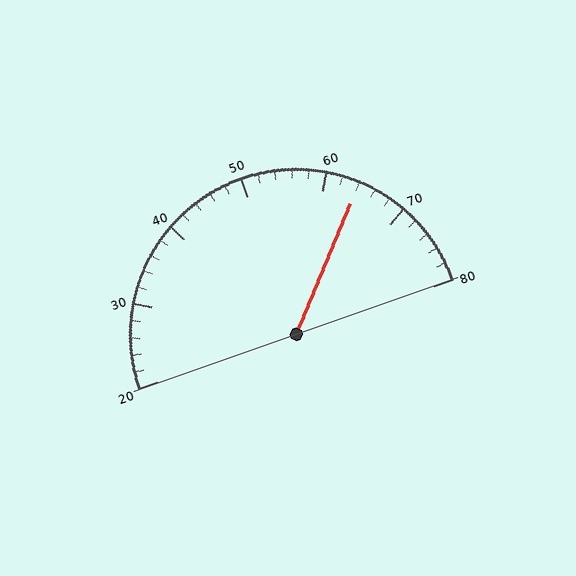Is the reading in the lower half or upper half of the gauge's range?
The reading is in the upper half of the range (20 to 80).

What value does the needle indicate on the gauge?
The needle indicates approximately 64.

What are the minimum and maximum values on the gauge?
The gauge ranges from 20 to 80.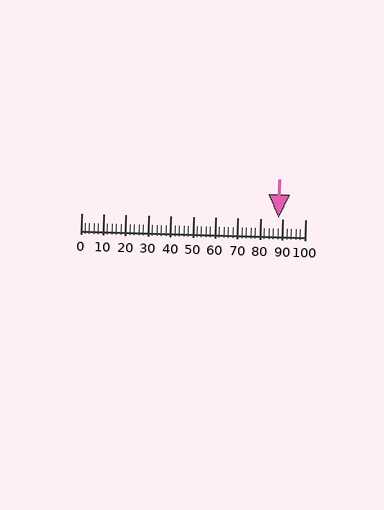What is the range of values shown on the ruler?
The ruler shows values from 0 to 100.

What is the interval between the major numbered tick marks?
The major tick marks are spaced 10 units apart.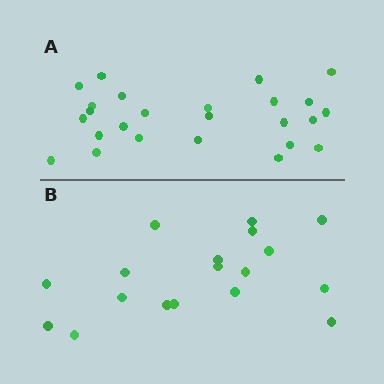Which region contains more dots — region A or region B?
Region A (the top region) has more dots.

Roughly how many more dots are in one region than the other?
Region A has roughly 8 or so more dots than region B.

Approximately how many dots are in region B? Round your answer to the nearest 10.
About 20 dots. (The exact count is 18, which rounds to 20.)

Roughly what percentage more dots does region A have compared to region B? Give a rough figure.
About 40% more.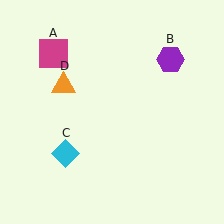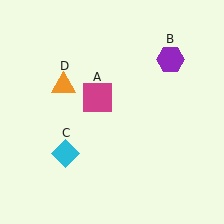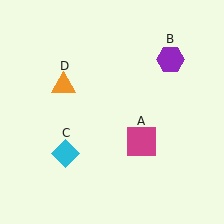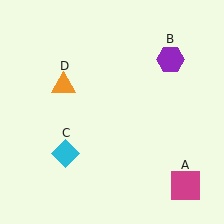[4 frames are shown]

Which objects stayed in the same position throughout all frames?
Purple hexagon (object B) and cyan diamond (object C) and orange triangle (object D) remained stationary.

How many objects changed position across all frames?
1 object changed position: magenta square (object A).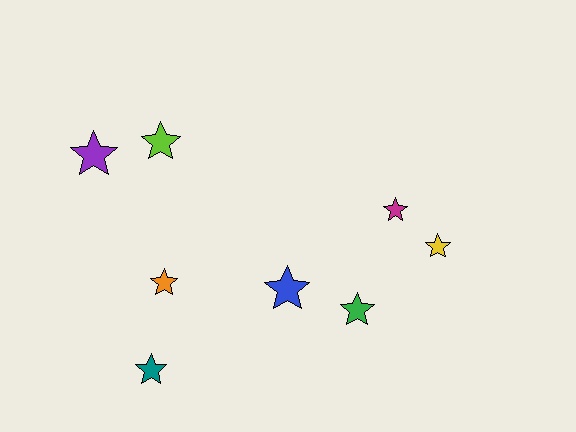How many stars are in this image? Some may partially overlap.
There are 8 stars.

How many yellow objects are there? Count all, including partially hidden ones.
There is 1 yellow object.